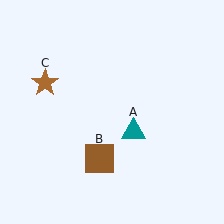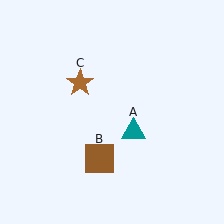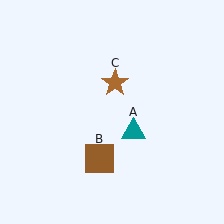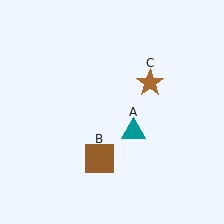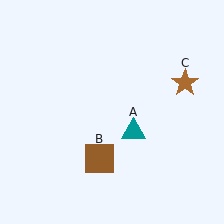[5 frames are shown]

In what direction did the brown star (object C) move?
The brown star (object C) moved right.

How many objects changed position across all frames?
1 object changed position: brown star (object C).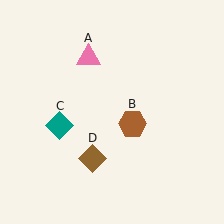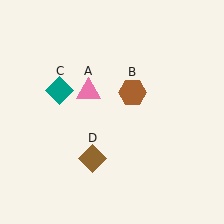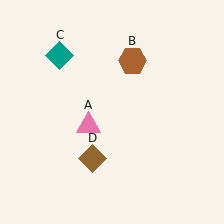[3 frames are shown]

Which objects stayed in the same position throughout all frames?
Brown diamond (object D) remained stationary.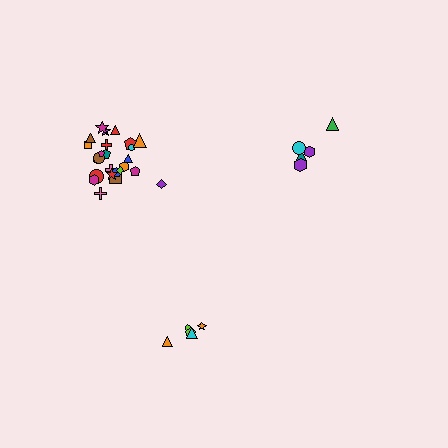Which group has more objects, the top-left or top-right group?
The top-left group.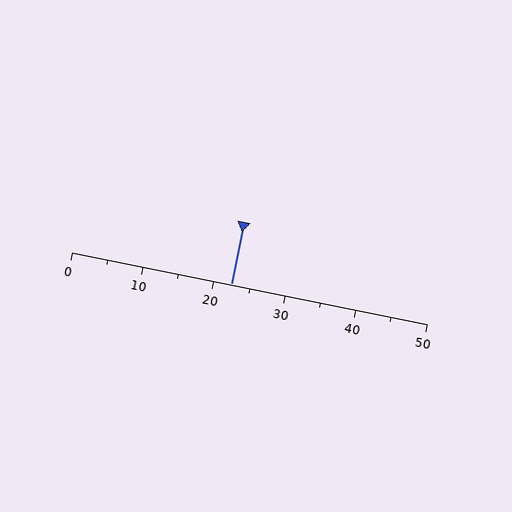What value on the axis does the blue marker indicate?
The marker indicates approximately 22.5.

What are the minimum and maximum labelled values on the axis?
The axis runs from 0 to 50.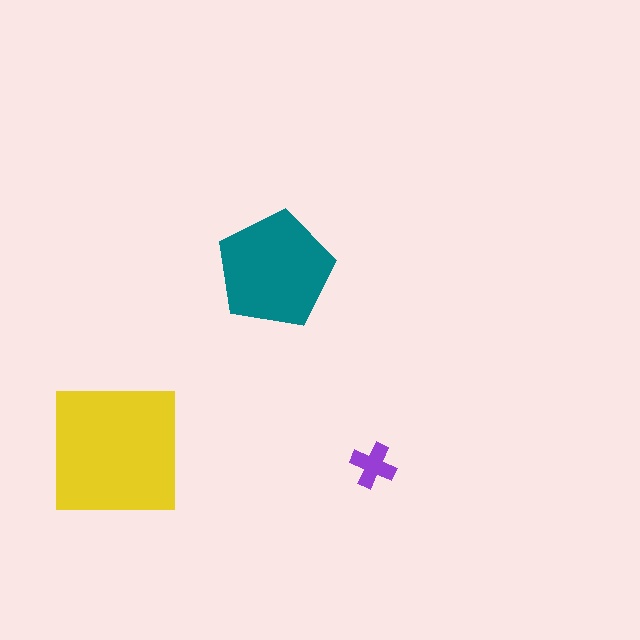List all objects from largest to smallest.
The yellow square, the teal pentagon, the purple cross.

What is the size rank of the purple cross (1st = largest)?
3rd.